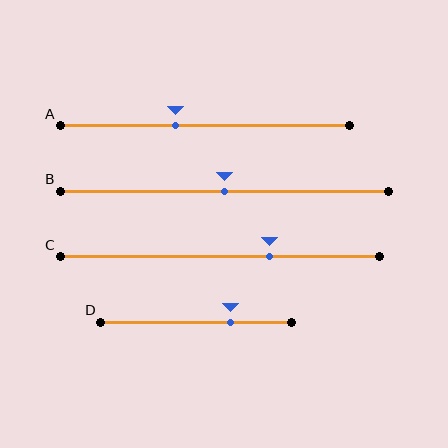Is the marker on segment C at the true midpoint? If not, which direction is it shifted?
No, the marker on segment C is shifted to the right by about 16% of the segment length.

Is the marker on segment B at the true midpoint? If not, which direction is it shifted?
Yes, the marker on segment B is at the true midpoint.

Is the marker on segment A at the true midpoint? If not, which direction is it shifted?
No, the marker on segment A is shifted to the left by about 10% of the segment length.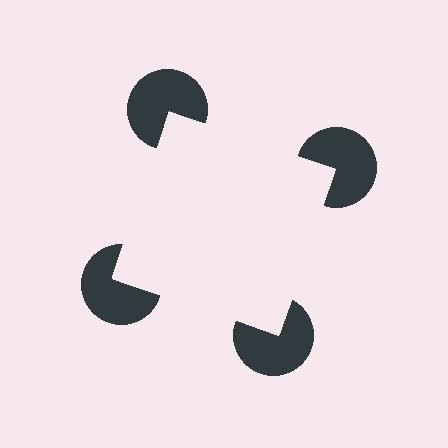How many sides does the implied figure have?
4 sides.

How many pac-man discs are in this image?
There are 4 — one at each vertex of the illusory square.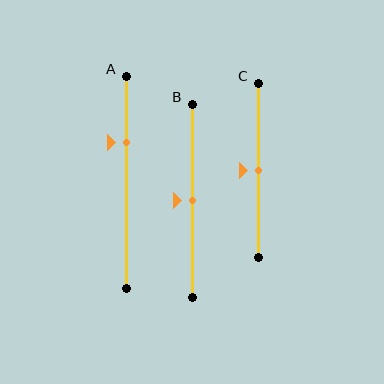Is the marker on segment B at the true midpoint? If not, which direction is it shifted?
Yes, the marker on segment B is at the true midpoint.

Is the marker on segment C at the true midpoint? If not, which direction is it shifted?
Yes, the marker on segment C is at the true midpoint.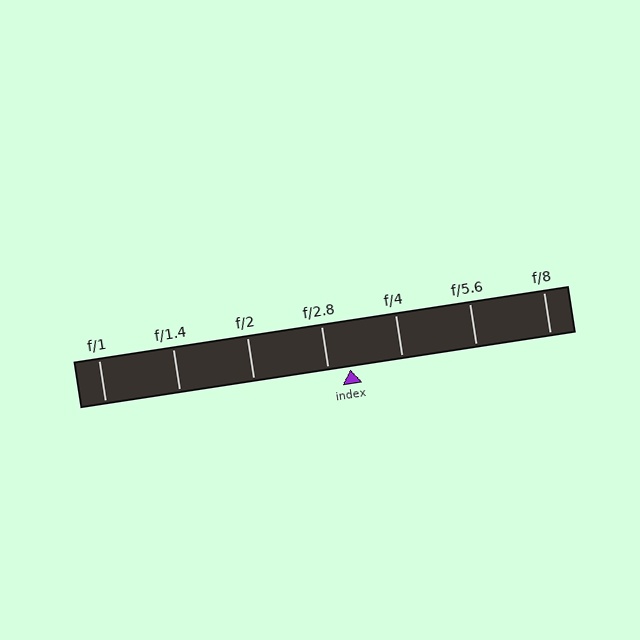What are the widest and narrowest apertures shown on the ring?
The widest aperture shown is f/1 and the narrowest is f/8.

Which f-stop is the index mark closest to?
The index mark is closest to f/2.8.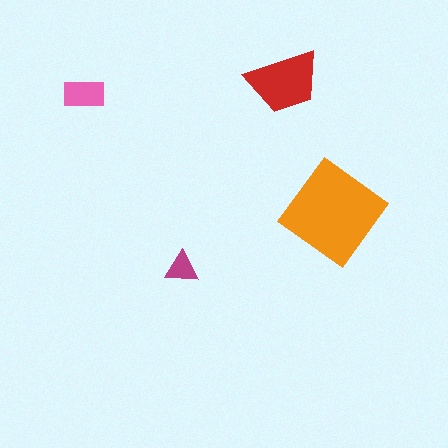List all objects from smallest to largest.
The magenta triangle, the pink rectangle, the red trapezoid, the orange diamond.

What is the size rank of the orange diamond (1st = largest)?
1st.